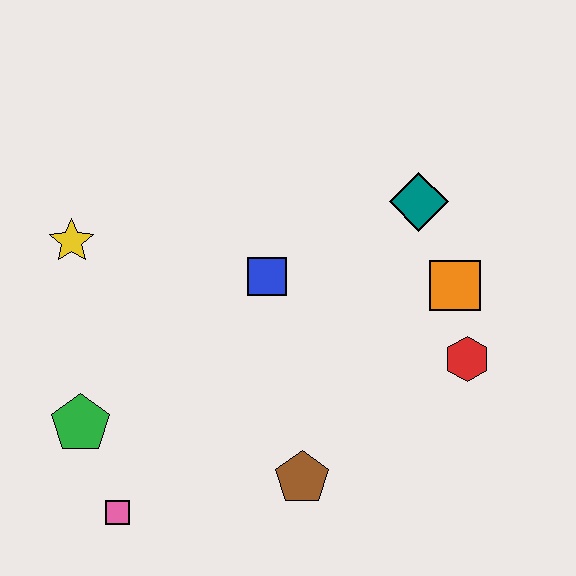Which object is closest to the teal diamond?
The orange square is closest to the teal diamond.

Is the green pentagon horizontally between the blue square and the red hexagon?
No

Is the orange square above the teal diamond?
No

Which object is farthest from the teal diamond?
The pink square is farthest from the teal diamond.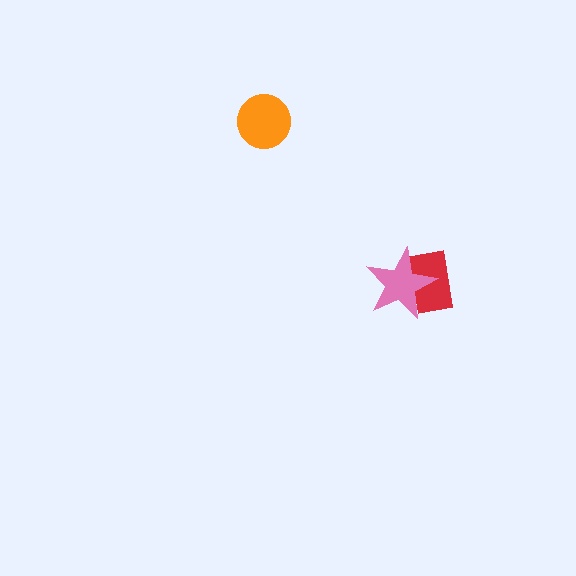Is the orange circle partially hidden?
No, no other shape covers it.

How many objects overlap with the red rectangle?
1 object overlaps with the red rectangle.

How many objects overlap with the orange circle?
0 objects overlap with the orange circle.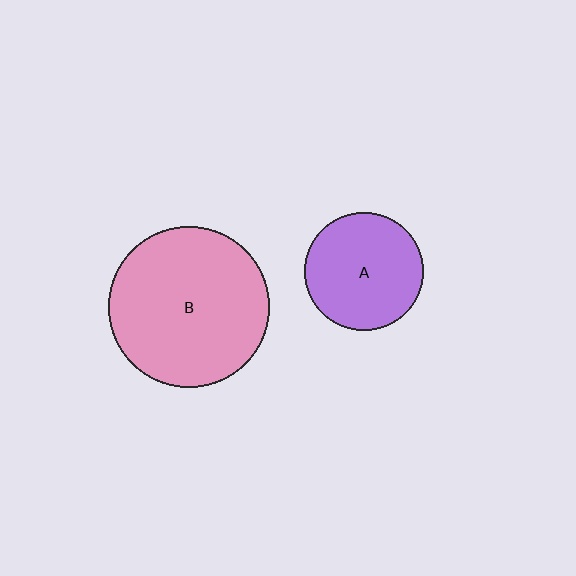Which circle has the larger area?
Circle B (pink).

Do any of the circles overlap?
No, none of the circles overlap.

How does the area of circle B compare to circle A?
Approximately 1.8 times.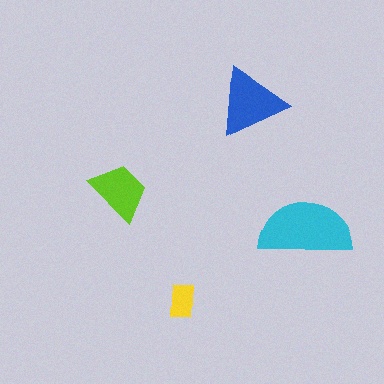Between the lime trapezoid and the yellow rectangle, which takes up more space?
The lime trapezoid.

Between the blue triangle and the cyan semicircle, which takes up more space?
The cyan semicircle.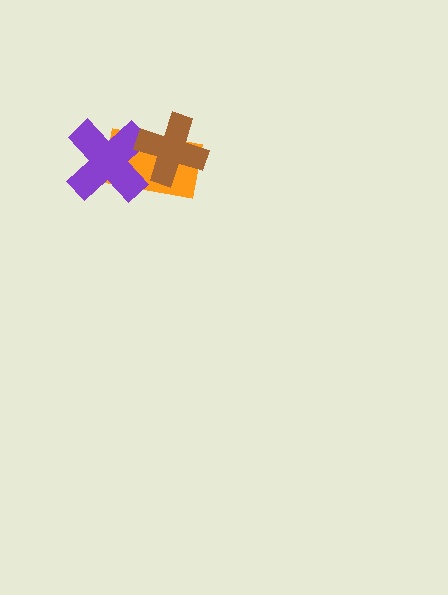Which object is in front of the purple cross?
The brown cross is in front of the purple cross.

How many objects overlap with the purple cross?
2 objects overlap with the purple cross.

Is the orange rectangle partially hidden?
Yes, it is partially covered by another shape.